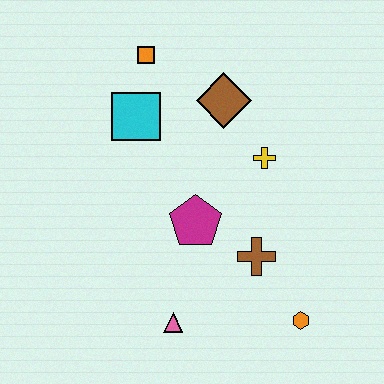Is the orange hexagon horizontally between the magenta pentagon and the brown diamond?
No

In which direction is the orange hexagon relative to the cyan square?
The orange hexagon is below the cyan square.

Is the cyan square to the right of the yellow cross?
No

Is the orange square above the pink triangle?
Yes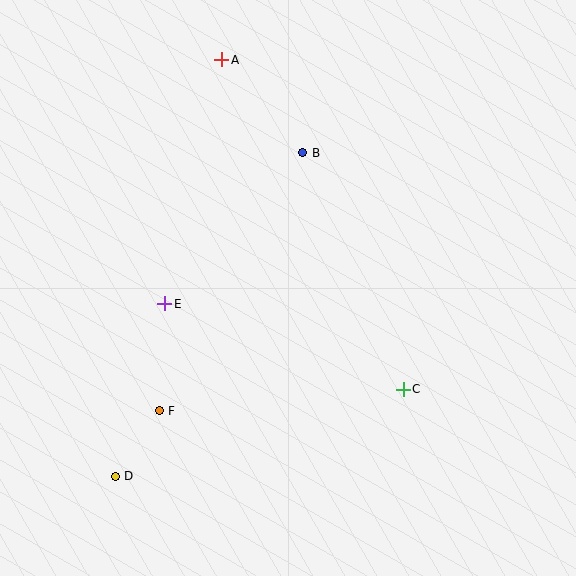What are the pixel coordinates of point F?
Point F is at (159, 411).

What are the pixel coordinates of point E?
Point E is at (165, 304).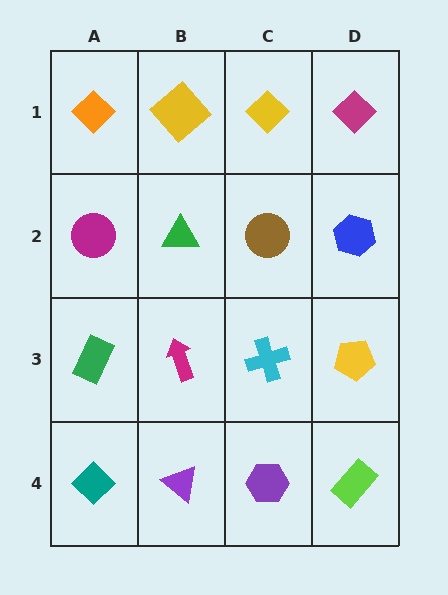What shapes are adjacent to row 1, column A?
A magenta circle (row 2, column A), a yellow diamond (row 1, column B).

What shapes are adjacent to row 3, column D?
A blue hexagon (row 2, column D), a lime rectangle (row 4, column D), a cyan cross (row 3, column C).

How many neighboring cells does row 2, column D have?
3.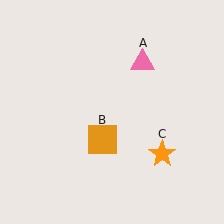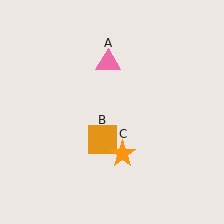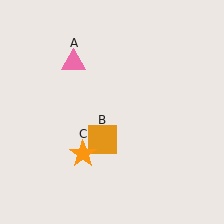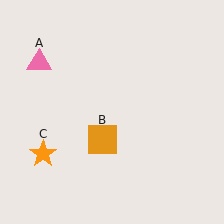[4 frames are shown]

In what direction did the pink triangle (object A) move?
The pink triangle (object A) moved left.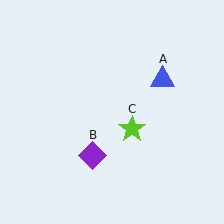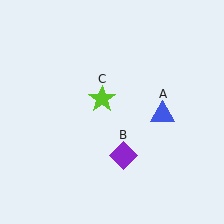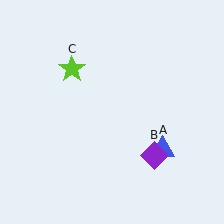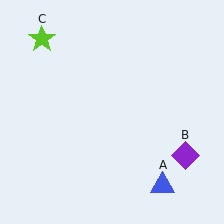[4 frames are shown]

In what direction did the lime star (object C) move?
The lime star (object C) moved up and to the left.